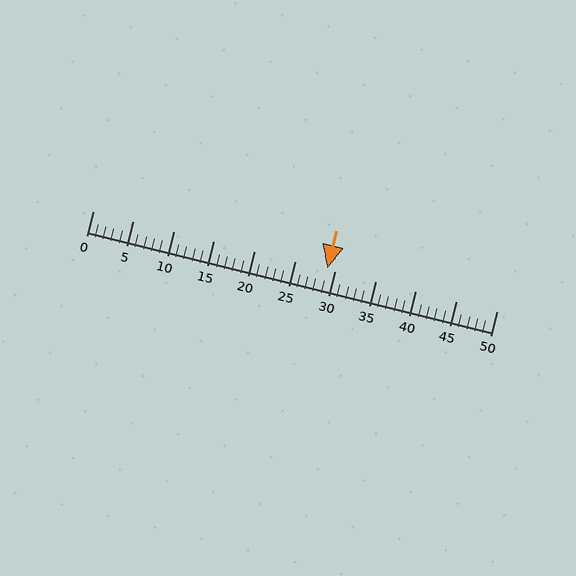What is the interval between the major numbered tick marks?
The major tick marks are spaced 5 units apart.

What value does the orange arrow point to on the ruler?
The orange arrow points to approximately 29.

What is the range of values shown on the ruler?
The ruler shows values from 0 to 50.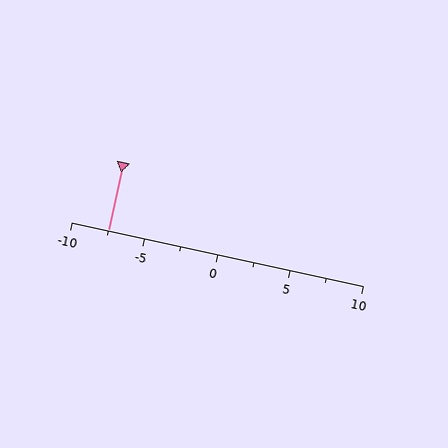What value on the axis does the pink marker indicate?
The marker indicates approximately -7.5.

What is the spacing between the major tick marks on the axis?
The major ticks are spaced 5 apart.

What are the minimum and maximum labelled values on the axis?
The axis runs from -10 to 10.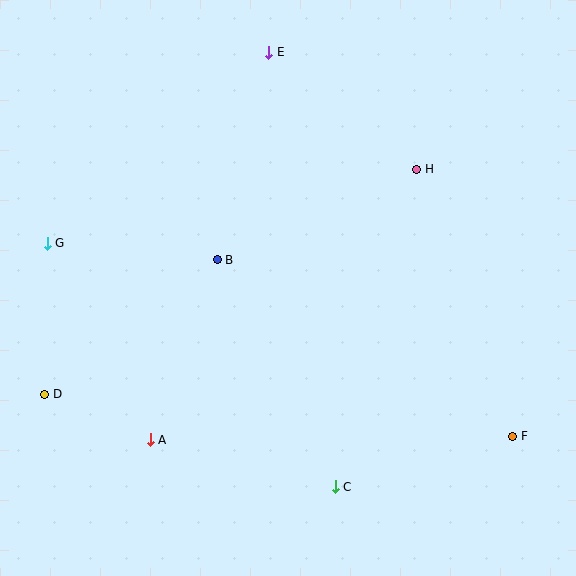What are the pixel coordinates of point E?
Point E is at (269, 52).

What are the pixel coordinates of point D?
Point D is at (45, 395).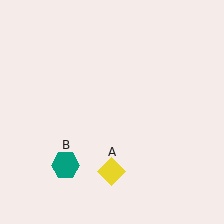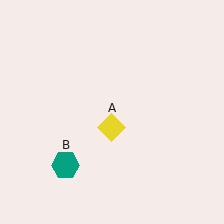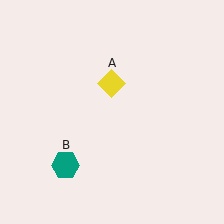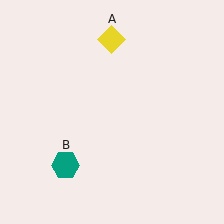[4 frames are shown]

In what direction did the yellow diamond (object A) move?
The yellow diamond (object A) moved up.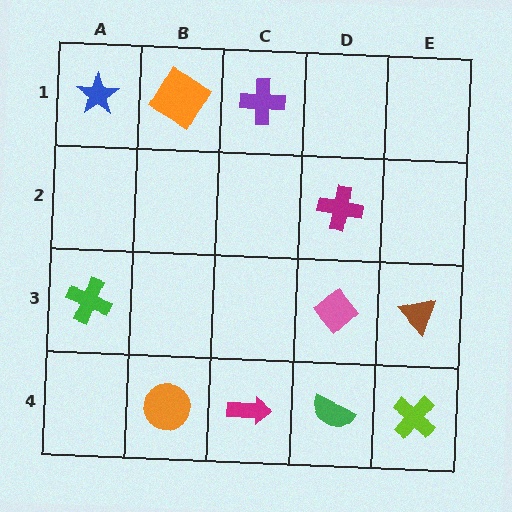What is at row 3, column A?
A green cross.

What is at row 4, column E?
A lime cross.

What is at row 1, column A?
A blue star.